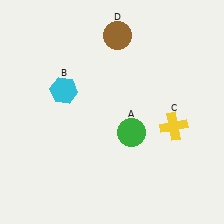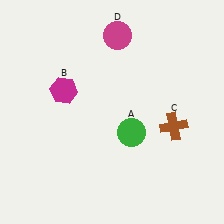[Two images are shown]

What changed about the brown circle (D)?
In Image 1, D is brown. In Image 2, it changed to magenta.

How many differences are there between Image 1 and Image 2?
There are 3 differences between the two images.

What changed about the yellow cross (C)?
In Image 1, C is yellow. In Image 2, it changed to brown.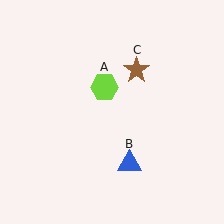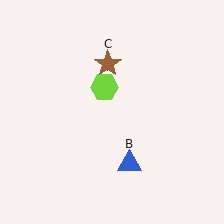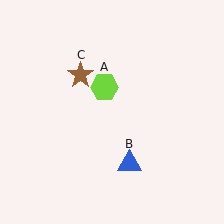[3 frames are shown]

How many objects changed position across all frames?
1 object changed position: brown star (object C).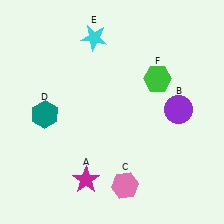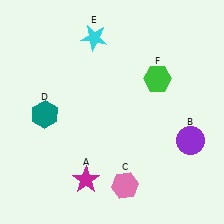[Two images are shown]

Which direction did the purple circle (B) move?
The purple circle (B) moved down.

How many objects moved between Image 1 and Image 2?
1 object moved between the two images.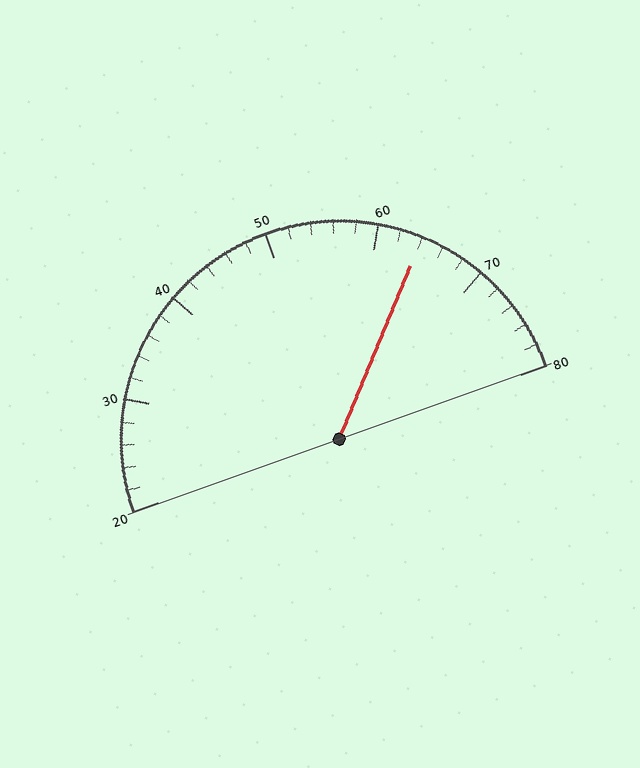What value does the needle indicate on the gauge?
The needle indicates approximately 64.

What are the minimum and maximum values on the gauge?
The gauge ranges from 20 to 80.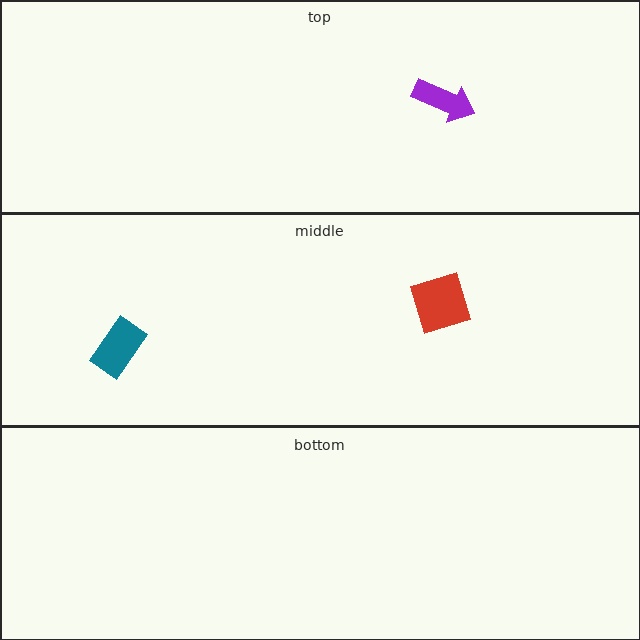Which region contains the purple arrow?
The top region.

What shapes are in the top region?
The purple arrow.